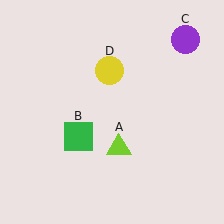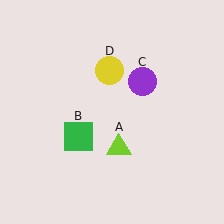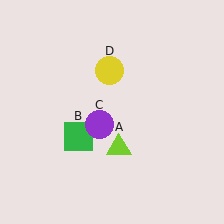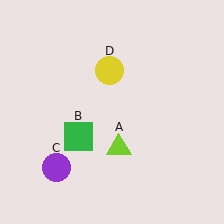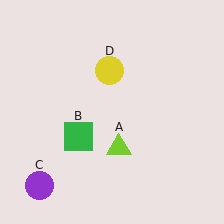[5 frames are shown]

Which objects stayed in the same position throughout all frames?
Lime triangle (object A) and green square (object B) and yellow circle (object D) remained stationary.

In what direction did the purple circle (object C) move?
The purple circle (object C) moved down and to the left.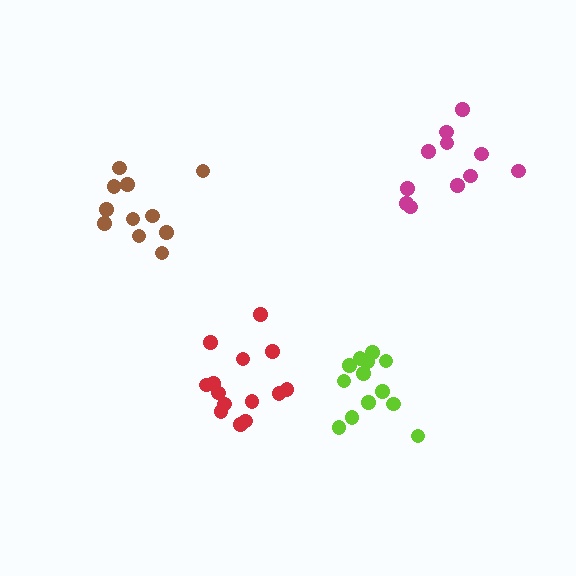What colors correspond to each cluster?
The clusters are colored: lime, magenta, red, brown.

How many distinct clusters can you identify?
There are 4 distinct clusters.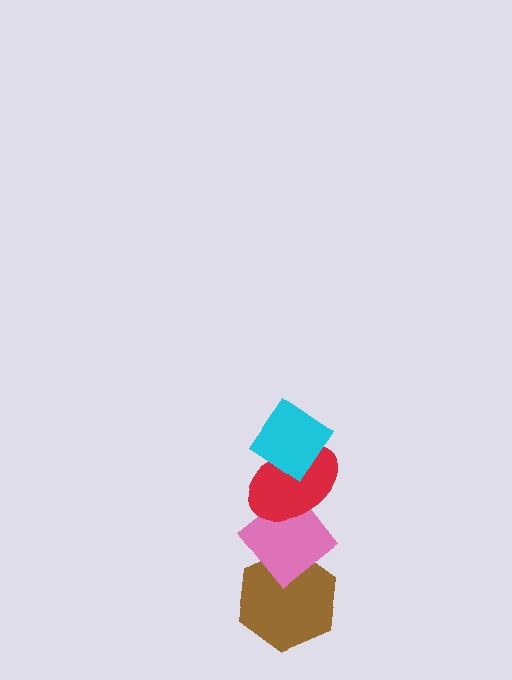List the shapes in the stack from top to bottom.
From top to bottom: the cyan diamond, the red ellipse, the pink diamond, the brown hexagon.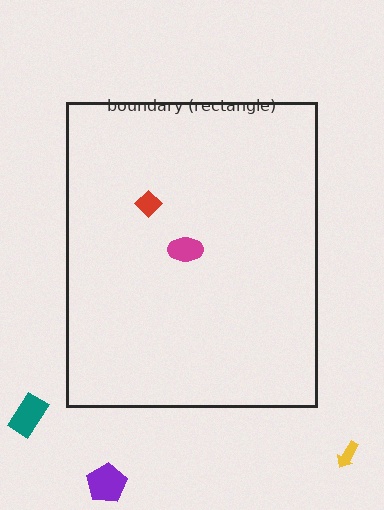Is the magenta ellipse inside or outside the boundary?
Inside.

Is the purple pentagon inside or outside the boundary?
Outside.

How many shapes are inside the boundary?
2 inside, 3 outside.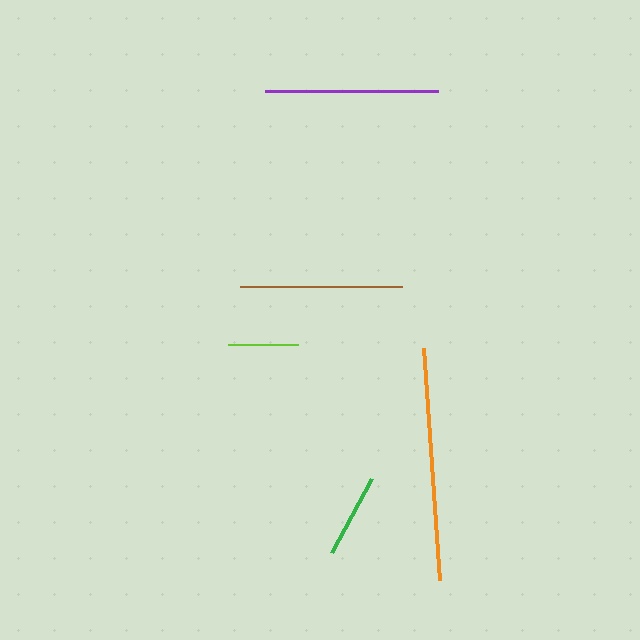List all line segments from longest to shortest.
From longest to shortest: orange, purple, brown, green, lime.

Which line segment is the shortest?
The lime line is the shortest at approximately 69 pixels.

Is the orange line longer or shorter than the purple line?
The orange line is longer than the purple line.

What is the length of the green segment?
The green segment is approximately 84 pixels long.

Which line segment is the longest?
The orange line is the longest at approximately 232 pixels.